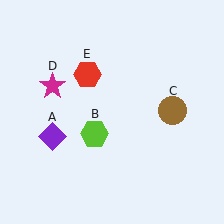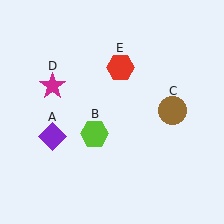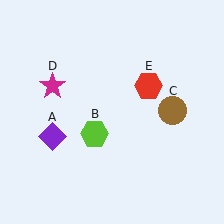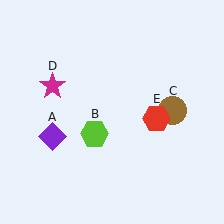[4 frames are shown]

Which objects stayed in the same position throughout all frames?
Purple diamond (object A) and lime hexagon (object B) and brown circle (object C) and magenta star (object D) remained stationary.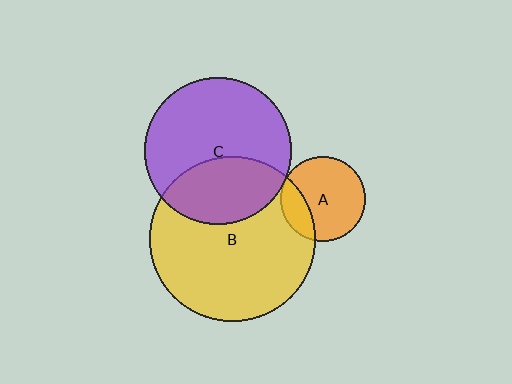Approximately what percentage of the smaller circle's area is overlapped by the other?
Approximately 5%.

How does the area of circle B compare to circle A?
Approximately 3.8 times.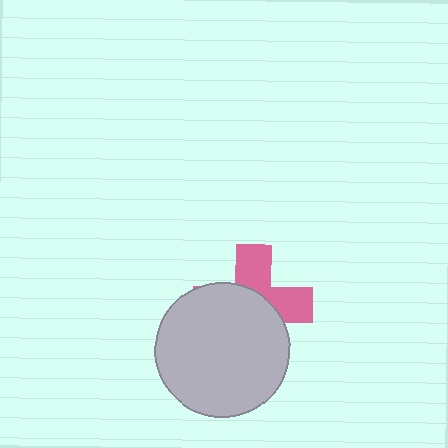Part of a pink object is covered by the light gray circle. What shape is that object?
It is a cross.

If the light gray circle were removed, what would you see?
You would see the complete pink cross.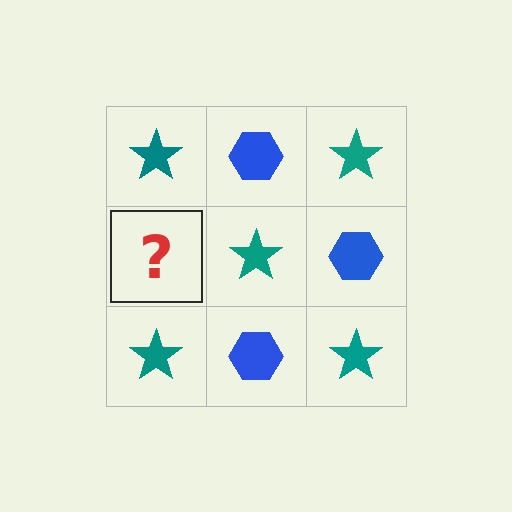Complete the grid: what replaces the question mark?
The question mark should be replaced with a blue hexagon.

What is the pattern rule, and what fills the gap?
The rule is that it alternates teal star and blue hexagon in a checkerboard pattern. The gap should be filled with a blue hexagon.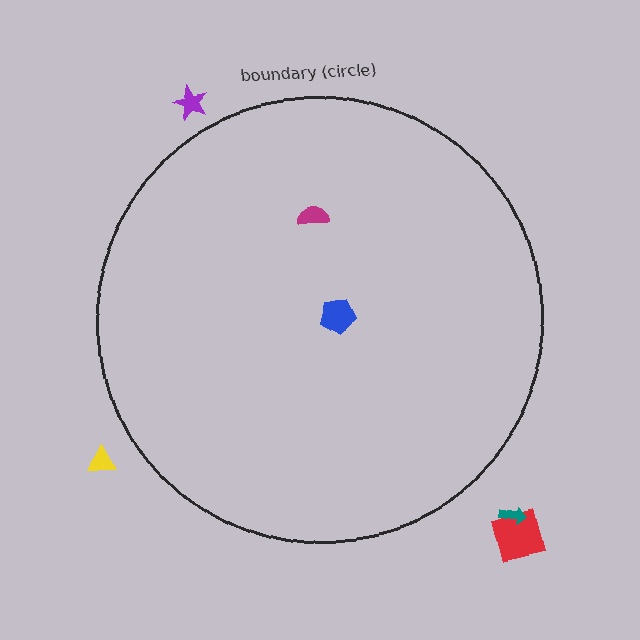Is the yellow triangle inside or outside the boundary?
Outside.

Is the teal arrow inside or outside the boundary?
Outside.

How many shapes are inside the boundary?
2 inside, 4 outside.